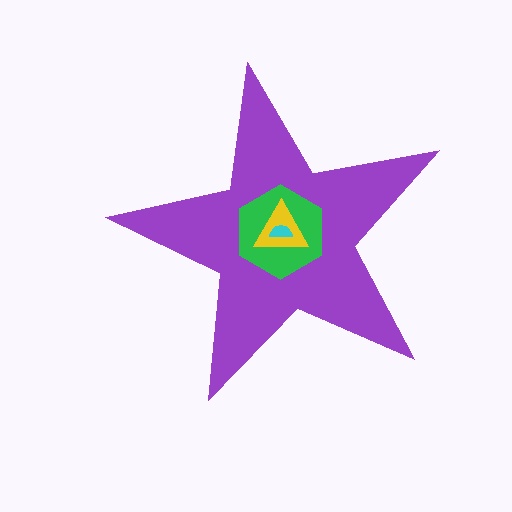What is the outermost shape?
The purple star.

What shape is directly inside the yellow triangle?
The cyan semicircle.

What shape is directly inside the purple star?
The green hexagon.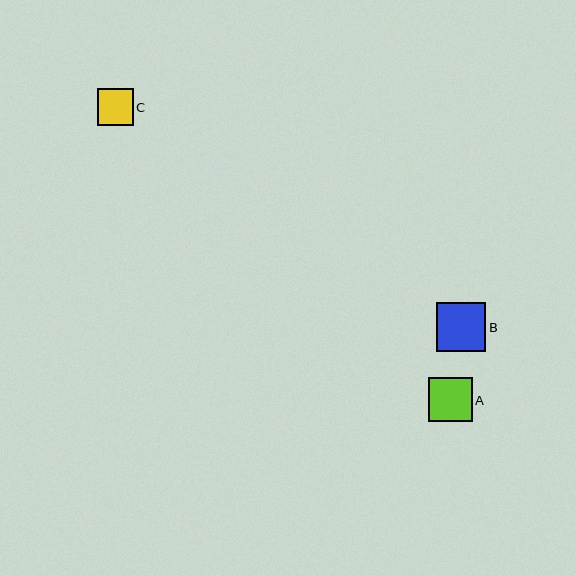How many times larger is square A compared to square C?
Square A is approximately 1.2 times the size of square C.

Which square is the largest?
Square B is the largest with a size of approximately 49 pixels.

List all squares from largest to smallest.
From largest to smallest: B, A, C.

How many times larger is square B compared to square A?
Square B is approximately 1.1 times the size of square A.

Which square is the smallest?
Square C is the smallest with a size of approximately 36 pixels.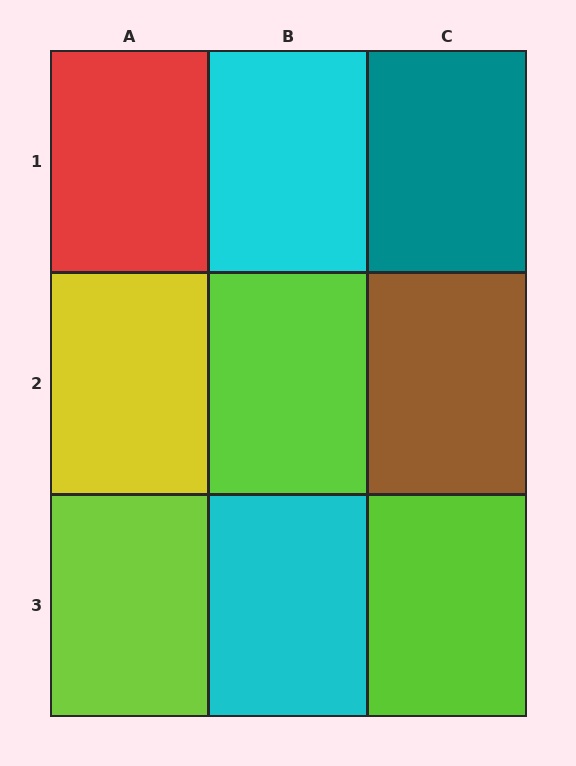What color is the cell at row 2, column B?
Lime.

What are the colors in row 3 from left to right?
Lime, cyan, lime.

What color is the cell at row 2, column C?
Brown.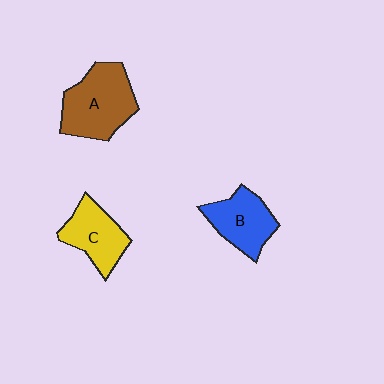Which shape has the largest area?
Shape A (brown).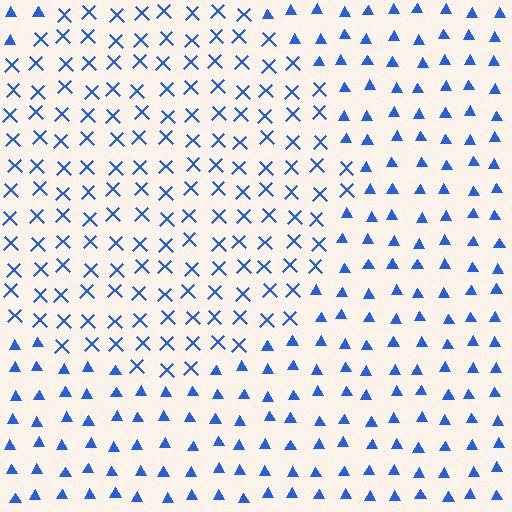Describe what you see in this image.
The image is filled with small blue elements arranged in a uniform grid. A circle-shaped region contains X marks, while the surrounding area contains triangles. The boundary is defined purely by the change in element shape.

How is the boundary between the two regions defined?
The boundary is defined by a change in element shape: X marks inside vs. triangles outside. All elements share the same color and spacing.